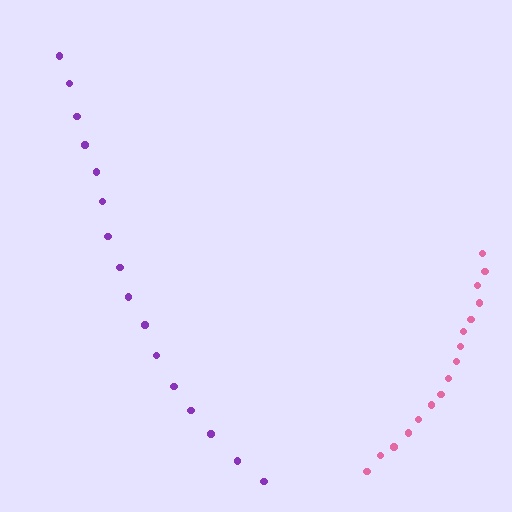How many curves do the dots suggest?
There are 2 distinct paths.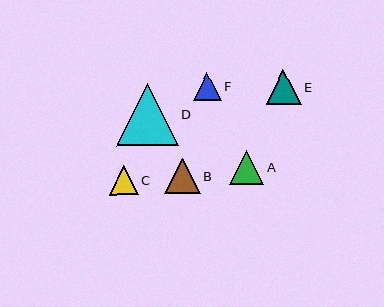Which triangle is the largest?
Triangle D is the largest with a size of approximately 62 pixels.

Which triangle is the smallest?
Triangle F is the smallest with a size of approximately 28 pixels.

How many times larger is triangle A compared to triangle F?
Triangle A is approximately 1.2 times the size of triangle F.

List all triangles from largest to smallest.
From largest to smallest: D, B, E, A, C, F.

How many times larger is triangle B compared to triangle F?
Triangle B is approximately 1.3 times the size of triangle F.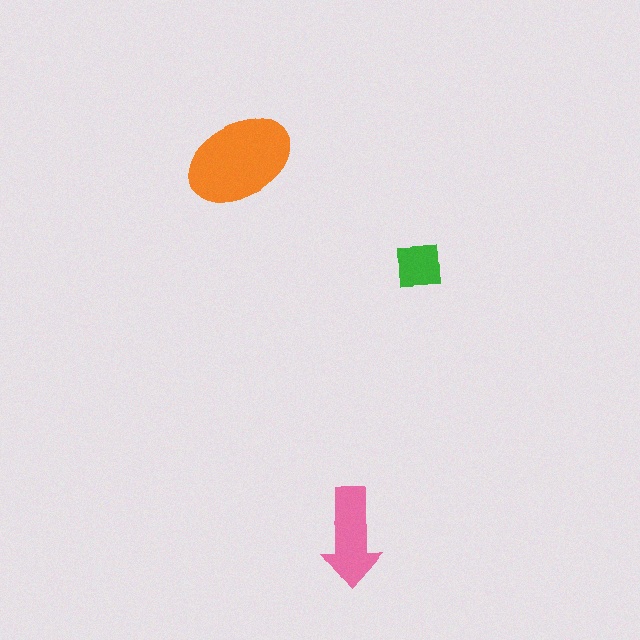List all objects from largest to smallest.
The orange ellipse, the pink arrow, the green square.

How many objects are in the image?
There are 3 objects in the image.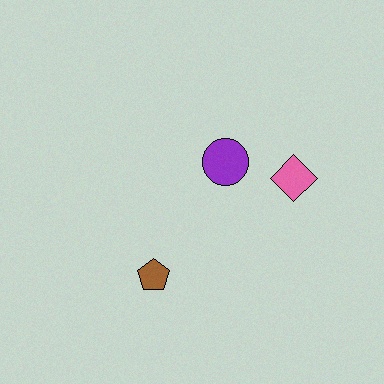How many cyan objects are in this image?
There are no cyan objects.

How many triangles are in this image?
There are no triangles.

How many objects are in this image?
There are 3 objects.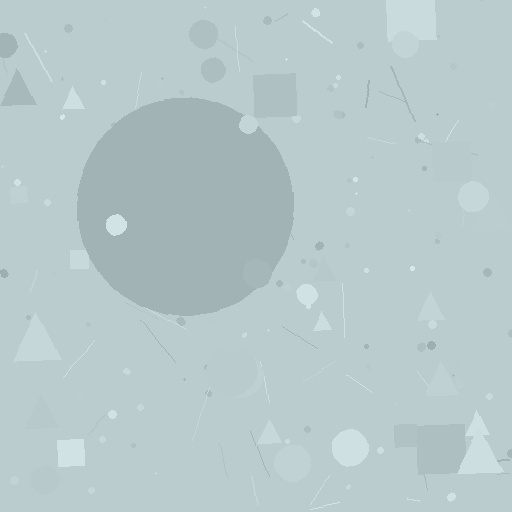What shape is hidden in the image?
A circle is hidden in the image.